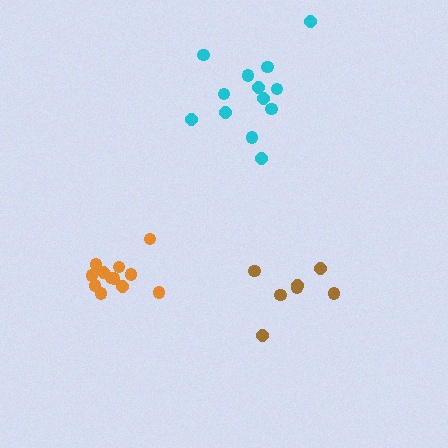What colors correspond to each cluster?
The clusters are colored: brown, cyan, orange.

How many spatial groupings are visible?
There are 3 spatial groupings.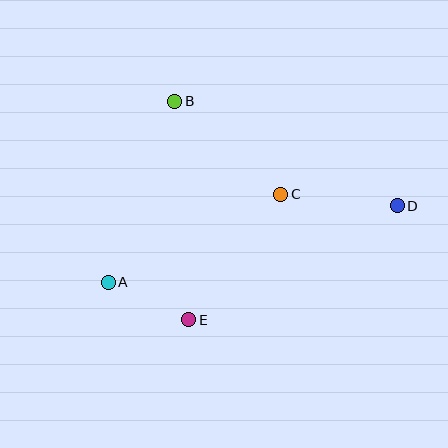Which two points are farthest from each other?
Points A and D are farthest from each other.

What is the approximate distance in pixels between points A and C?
The distance between A and C is approximately 194 pixels.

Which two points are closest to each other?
Points A and E are closest to each other.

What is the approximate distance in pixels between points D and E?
The distance between D and E is approximately 238 pixels.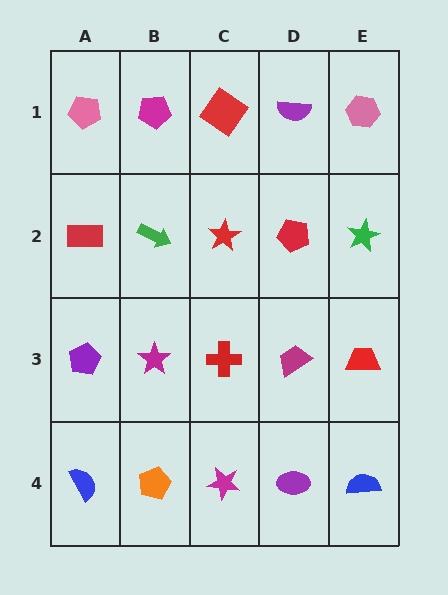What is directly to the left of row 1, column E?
A purple semicircle.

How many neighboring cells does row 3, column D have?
4.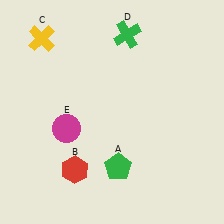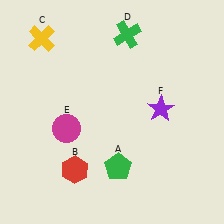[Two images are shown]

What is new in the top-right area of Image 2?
A purple star (F) was added in the top-right area of Image 2.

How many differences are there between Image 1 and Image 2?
There is 1 difference between the two images.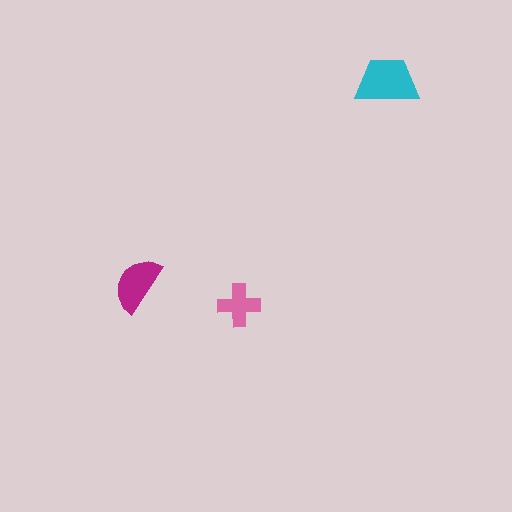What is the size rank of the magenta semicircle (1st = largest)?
2nd.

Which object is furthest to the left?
The magenta semicircle is leftmost.